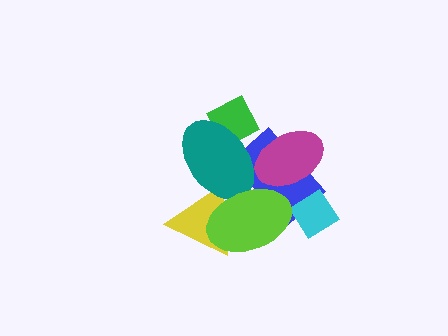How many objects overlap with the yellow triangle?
2 objects overlap with the yellow triangle.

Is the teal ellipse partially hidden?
Yes, it is partially covered by another shape.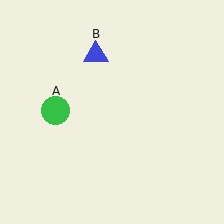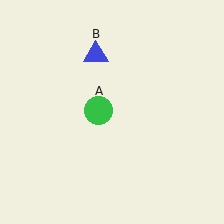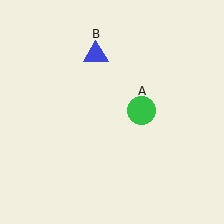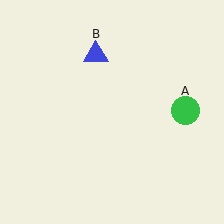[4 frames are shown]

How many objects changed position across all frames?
1 object changed position: green circle (object A).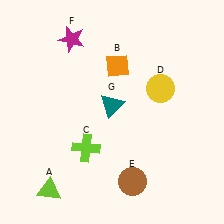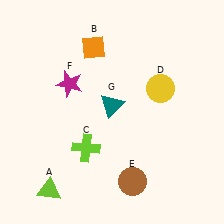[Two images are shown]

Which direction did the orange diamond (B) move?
The orange diamond (B) moved left.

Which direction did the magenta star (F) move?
The magenta star (F) moved down.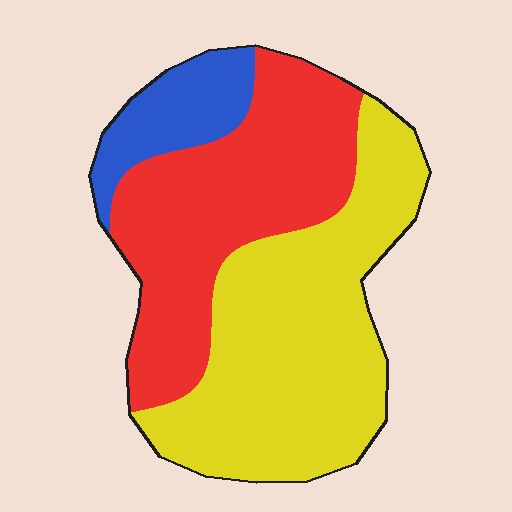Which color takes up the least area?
Blue, at roughly 10%.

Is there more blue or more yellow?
Yellow.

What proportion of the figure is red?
Red takes up between a quarter and a half of the figure.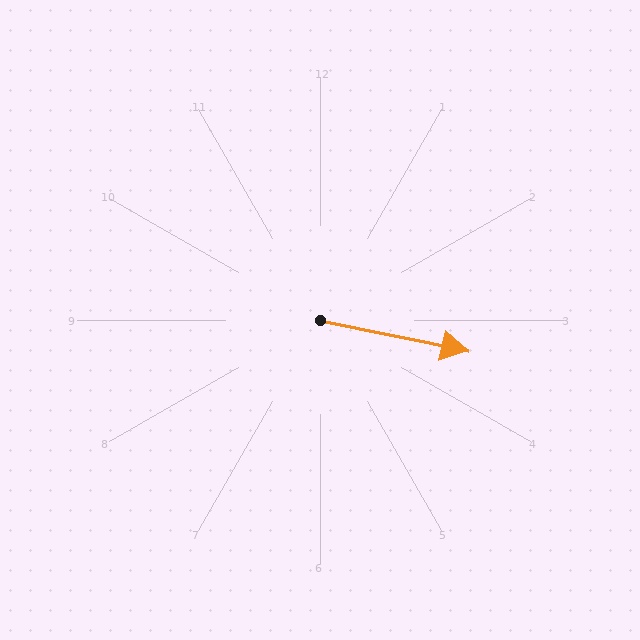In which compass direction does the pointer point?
East.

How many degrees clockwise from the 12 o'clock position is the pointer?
Approximately 102 degrees.